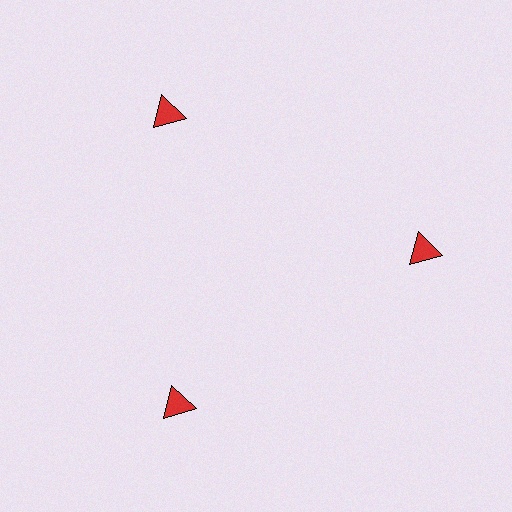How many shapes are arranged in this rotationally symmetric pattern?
There are 3 shapes, arranged in 3 groups of 1.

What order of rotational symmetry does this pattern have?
This pattern has 3-fold rotational symmetry.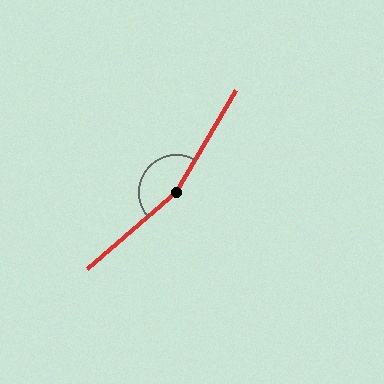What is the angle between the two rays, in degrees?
Approximately 162 degrees.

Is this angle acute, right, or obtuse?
It is obtuse.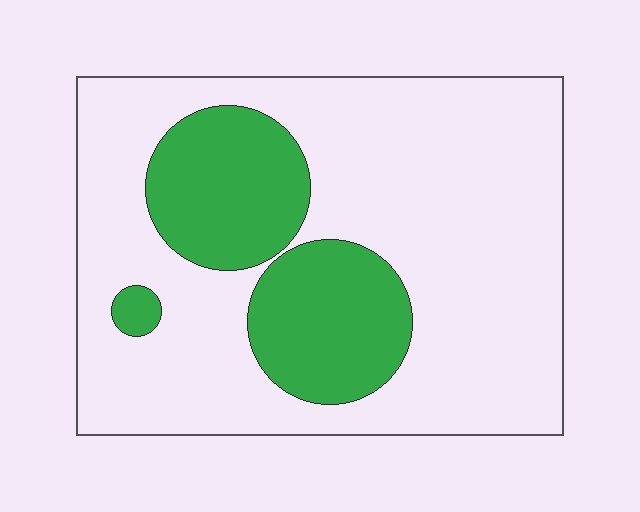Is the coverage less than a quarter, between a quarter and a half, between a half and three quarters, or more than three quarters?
Between a quarter and a half.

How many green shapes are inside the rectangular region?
3.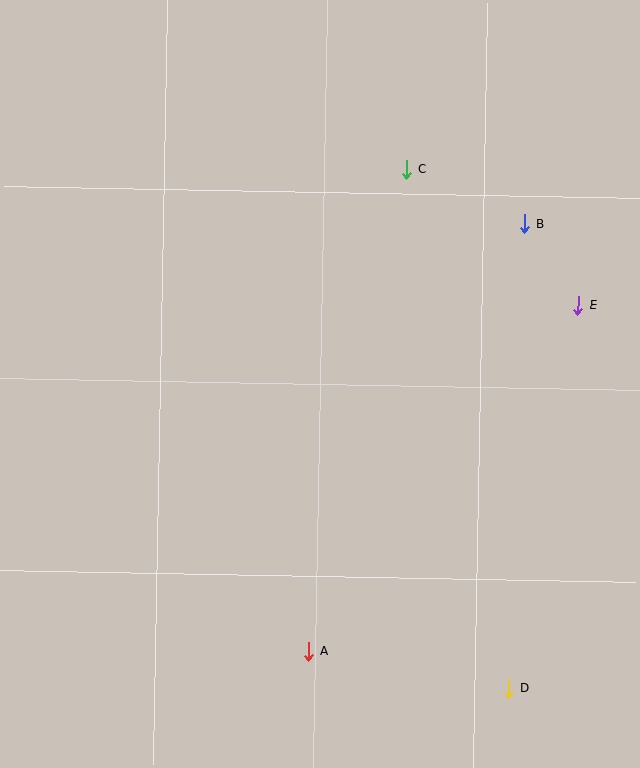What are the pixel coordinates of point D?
Point D is at (509, 688).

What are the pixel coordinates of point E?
Point E is at (578, 305).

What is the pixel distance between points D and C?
The distance between D and C is 529 pixels.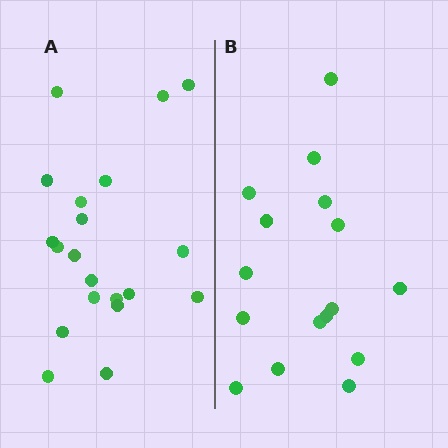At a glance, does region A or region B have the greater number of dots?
Region A (the left region) has more dots.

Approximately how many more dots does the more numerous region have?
Region A has about 4 more dots than region B.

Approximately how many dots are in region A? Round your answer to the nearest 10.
About 20 dots.